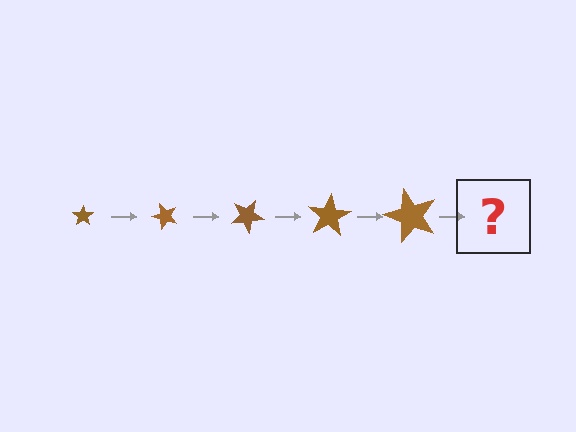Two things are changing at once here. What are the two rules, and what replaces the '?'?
The two rules are that the star grows larger each step and it rotates 50 degrees each step. The '?' should be a star, larger than the previous one and rotated 250 degrees from the start.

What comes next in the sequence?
The next element should be a star, larger than the previous one and rotated 250 degrees from the start.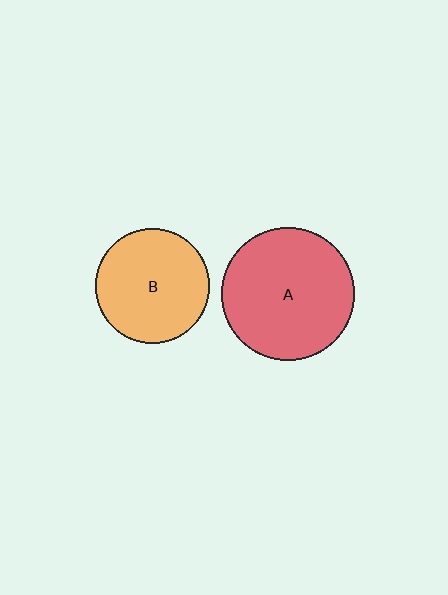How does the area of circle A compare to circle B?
Approximately 1.3 times.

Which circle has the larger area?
Circle A (red).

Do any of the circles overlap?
No, none of the circles overlap.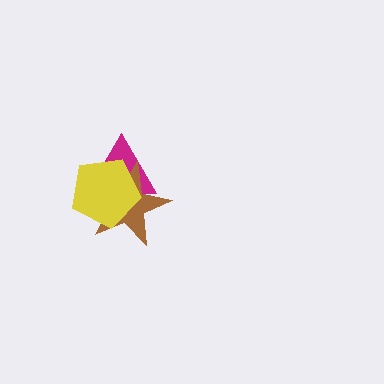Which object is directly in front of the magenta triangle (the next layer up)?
The brown star is directly in front of the magenta triangle.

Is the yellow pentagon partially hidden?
No, no other shape covers it.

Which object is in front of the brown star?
The yellow pentagon is in front of the brown star.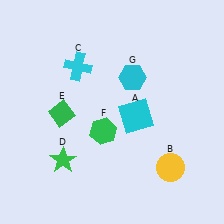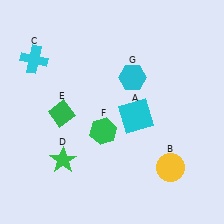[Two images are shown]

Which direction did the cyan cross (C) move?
The cyan cross (C) moved left.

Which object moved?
The cyan cross (C) moved left.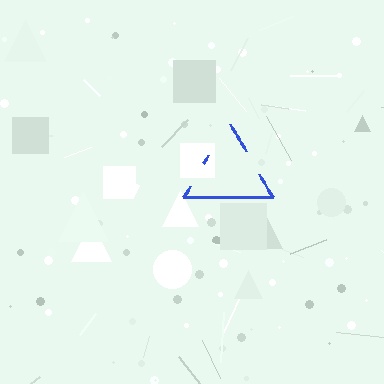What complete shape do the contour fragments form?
The contour fragments form a triangle.